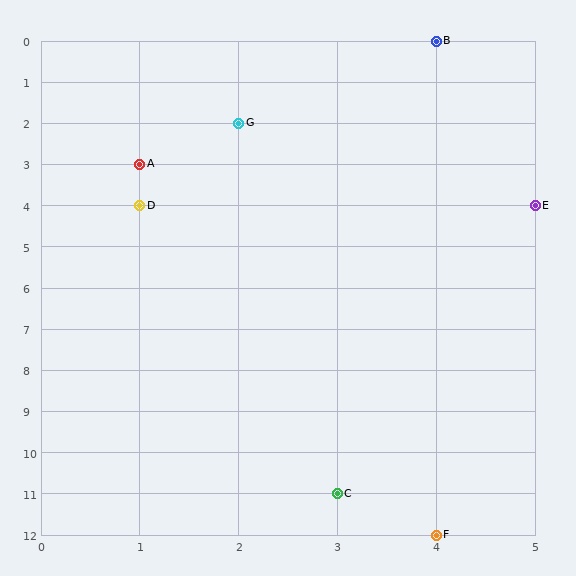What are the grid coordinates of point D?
Point D is at grid coordinates (1, 4).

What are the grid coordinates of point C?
Point C is at grid coordinates (3, 11).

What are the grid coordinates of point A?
Point A is at grid coordinates (1, 3).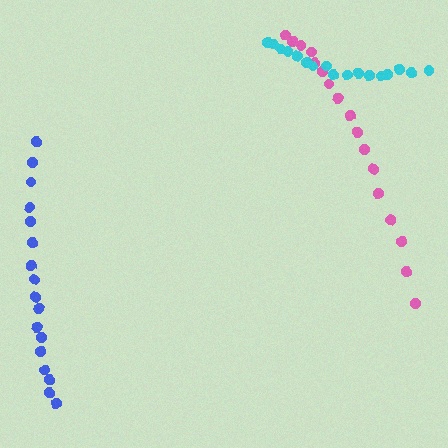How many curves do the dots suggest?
There are 3 distinct paths.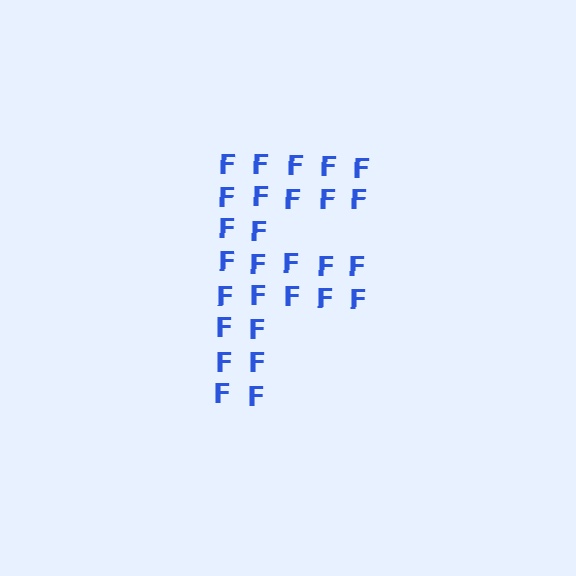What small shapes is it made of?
It is made of small letter F's.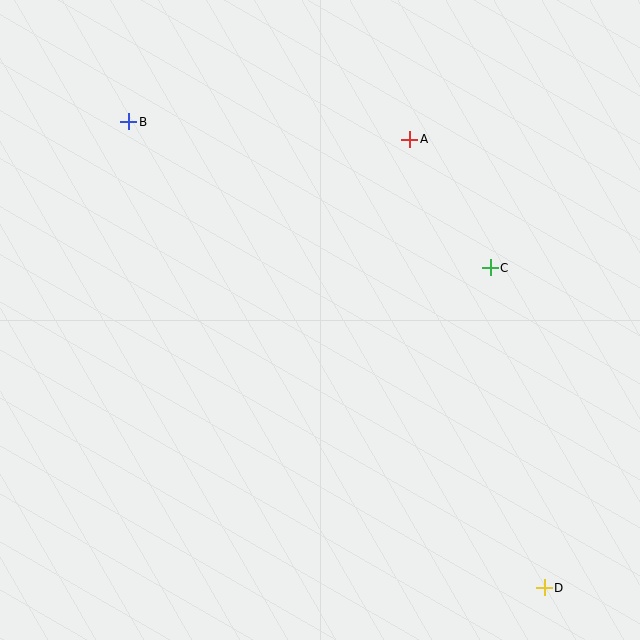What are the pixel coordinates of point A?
Point A is at (410, 139).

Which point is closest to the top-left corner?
Point B is closest to the top-left corner.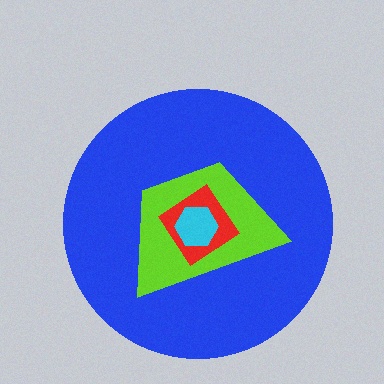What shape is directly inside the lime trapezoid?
The red diamond.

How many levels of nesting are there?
4.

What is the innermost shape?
The cyan hexagon.